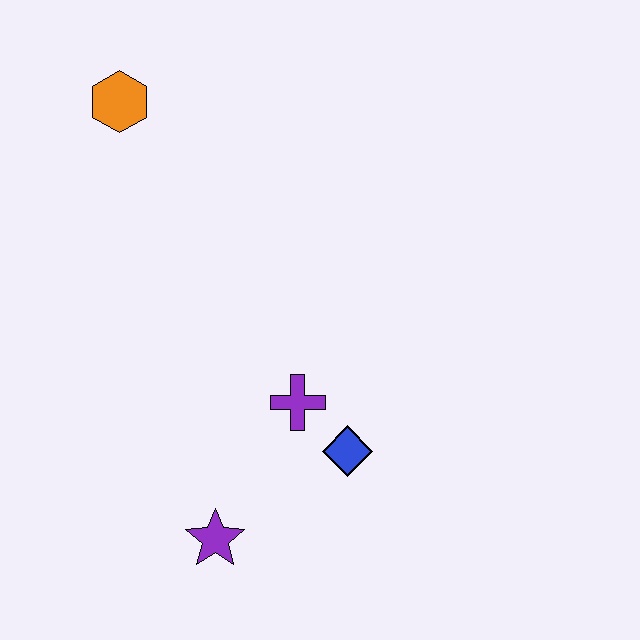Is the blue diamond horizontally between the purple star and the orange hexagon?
No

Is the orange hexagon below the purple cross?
No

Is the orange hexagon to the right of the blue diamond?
No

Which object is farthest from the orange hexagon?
The purple star is farthest from the orange hexagon.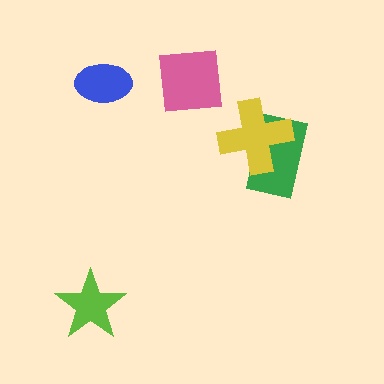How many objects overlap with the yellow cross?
1 object overlaps with the yellow cross.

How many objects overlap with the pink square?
0 objects overlap with the pink square.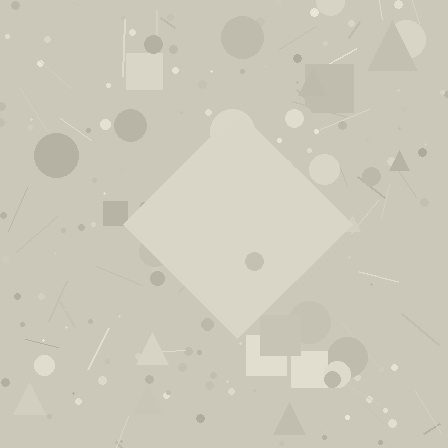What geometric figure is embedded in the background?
A diamond is embedded in the background.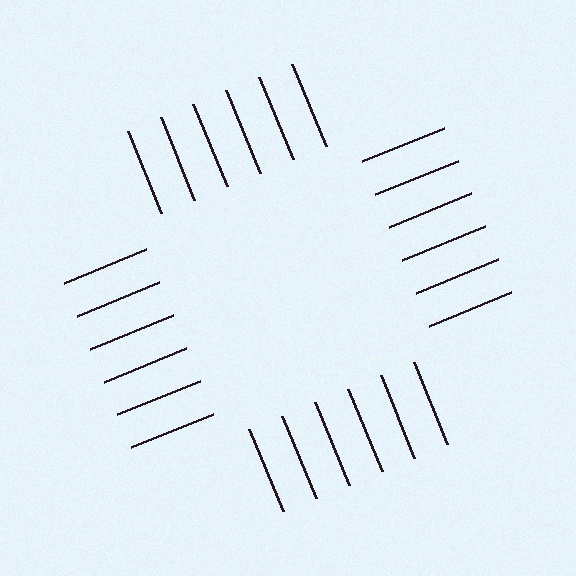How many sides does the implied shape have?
4 sides — the line-ends trace a square.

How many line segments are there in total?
24 — 6 along each of the 4 edges.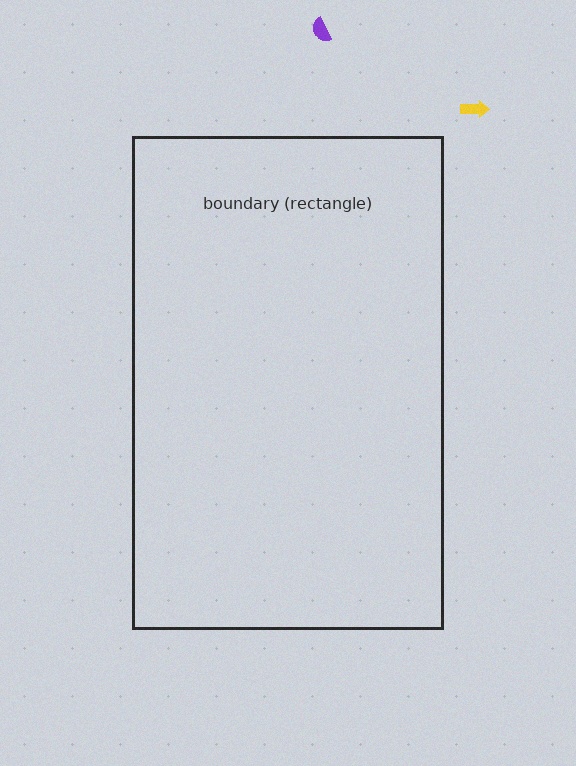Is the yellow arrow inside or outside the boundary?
Outside.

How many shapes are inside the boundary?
0 inside, 2 outside.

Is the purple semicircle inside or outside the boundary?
Outside.